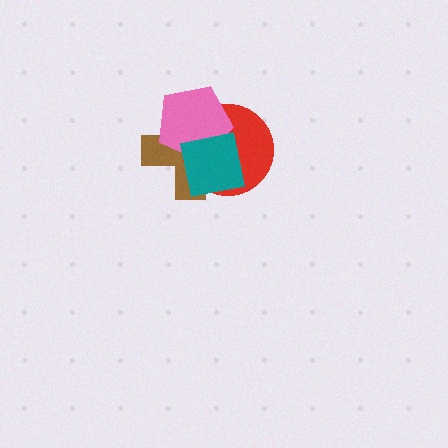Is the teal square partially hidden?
No, no other shape covers it.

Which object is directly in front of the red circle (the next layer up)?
The pink pentagon is directly in front of the red circle.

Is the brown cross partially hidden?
Yes, it is partially covered by another shape.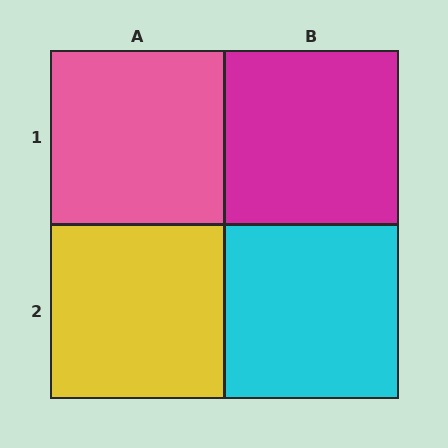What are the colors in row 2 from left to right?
Yellow, cyan.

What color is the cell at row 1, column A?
Pink.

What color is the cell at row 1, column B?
Magenta.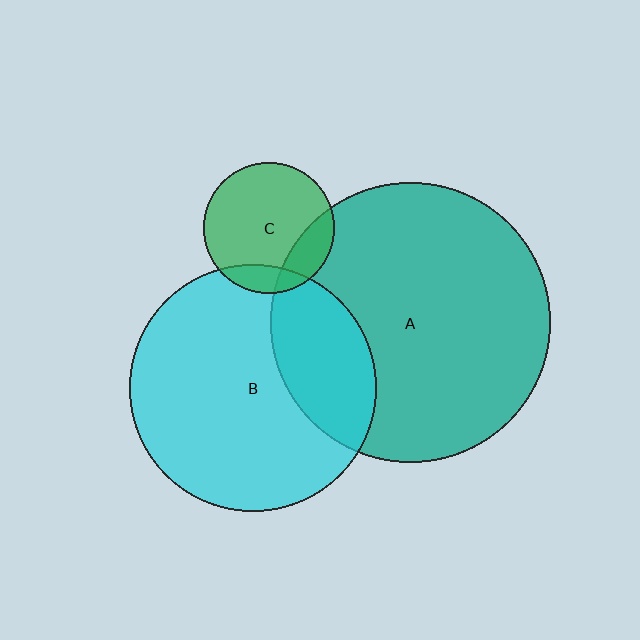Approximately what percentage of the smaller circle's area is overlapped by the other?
Approximately 25%.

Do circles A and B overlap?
Yes.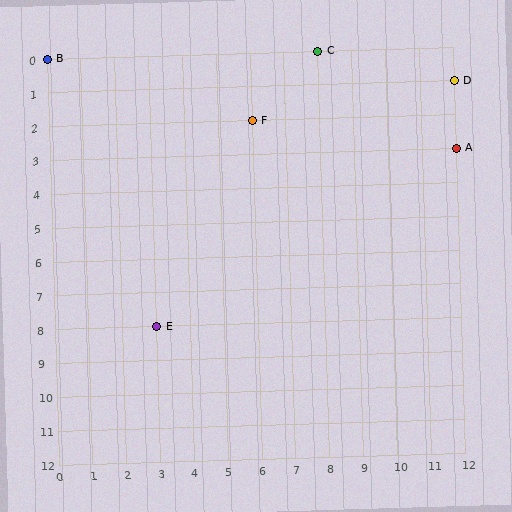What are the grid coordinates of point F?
Point F is at grid coordinates (6, 2).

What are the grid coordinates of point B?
Point B is at grid coordinates (0, 0).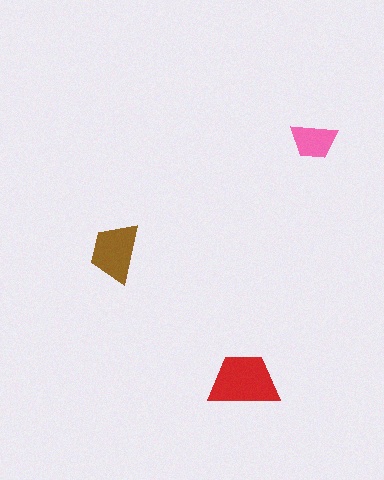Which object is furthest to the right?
The pink trapezoid is rightmost.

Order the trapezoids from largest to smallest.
the red one, the brown one, the pink one.